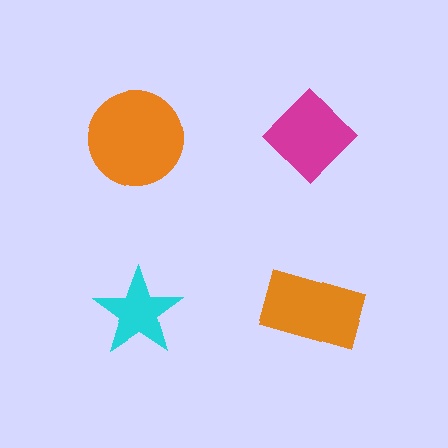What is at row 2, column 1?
A cyan star.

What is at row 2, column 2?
An orange rectangle.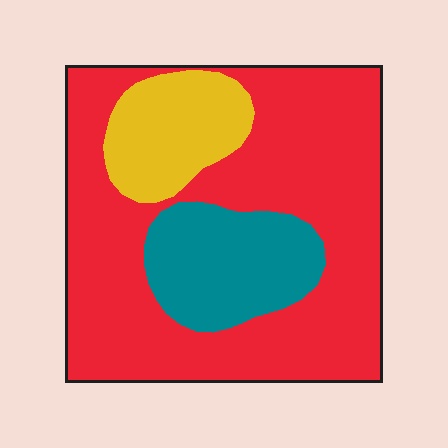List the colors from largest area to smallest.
From largest to smallest: red, teal, yellow.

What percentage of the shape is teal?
Teal takes up about one sixth (1/6) of the shape.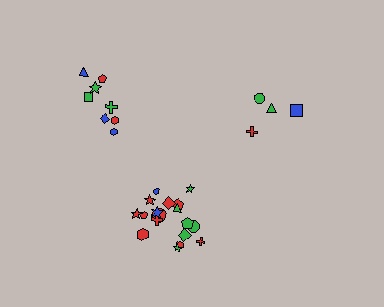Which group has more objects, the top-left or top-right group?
The top-left group.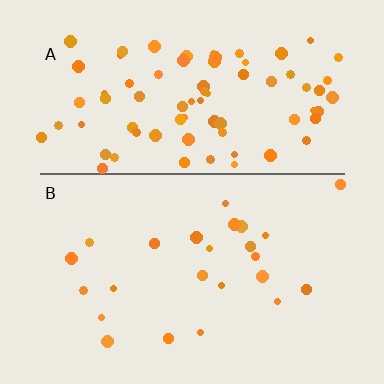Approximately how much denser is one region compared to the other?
Approximately 3.3× — region A over region B.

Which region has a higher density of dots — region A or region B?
A (the top).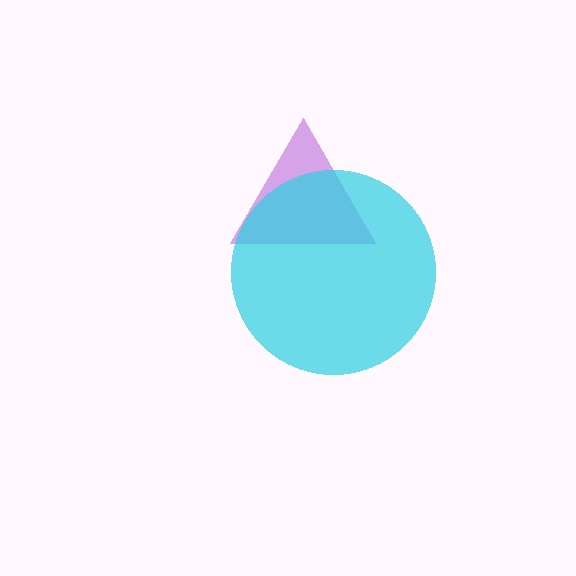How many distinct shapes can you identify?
There are 2 distinct shapes: a purple triangle, a cyan circle.